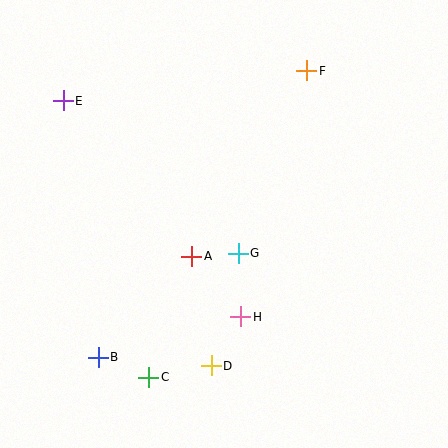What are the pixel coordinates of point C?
Point C is at (149, 377).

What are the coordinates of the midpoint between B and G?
The midpoint between B and G is at (168, 305).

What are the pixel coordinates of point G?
Point G is at (238, 253).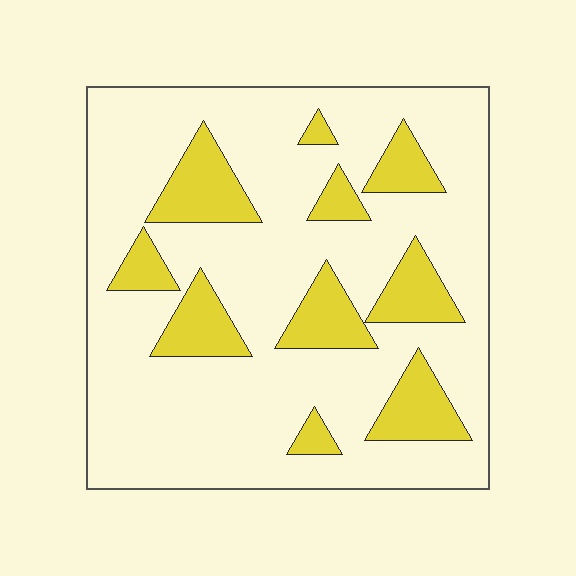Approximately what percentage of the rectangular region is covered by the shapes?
Approximately 20%.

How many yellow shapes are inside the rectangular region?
10.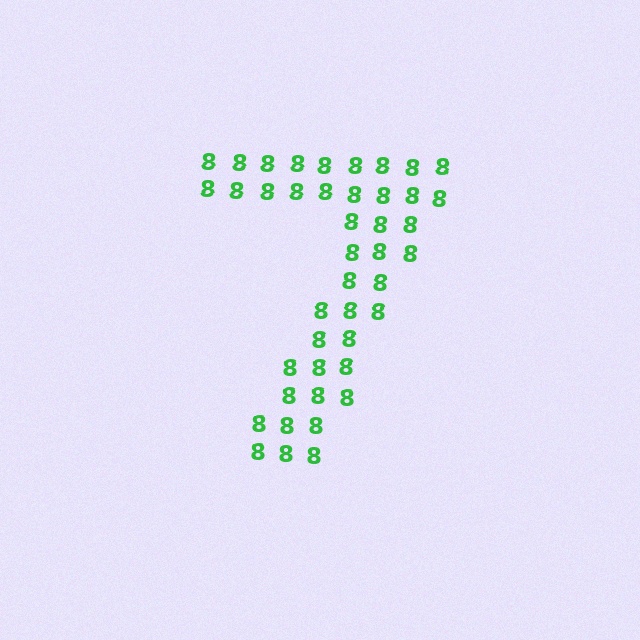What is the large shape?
The large shape is the digit 7.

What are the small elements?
The small elements are digit 8's.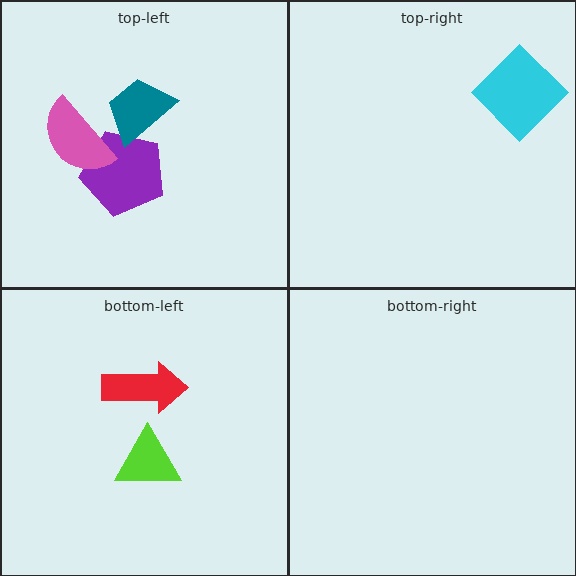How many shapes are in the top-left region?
3.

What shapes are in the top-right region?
The cyan diamond.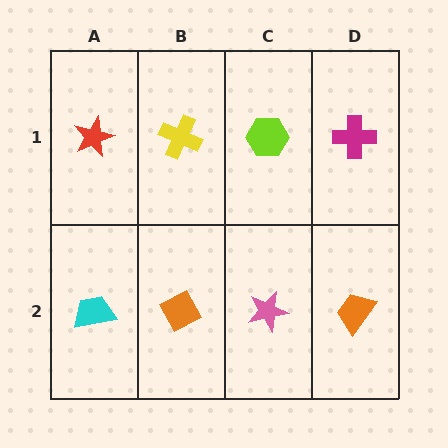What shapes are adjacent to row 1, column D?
An orange trapezoid (row 2, column D), a lime hexagon (row 1, column C).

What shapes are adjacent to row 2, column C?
A lime hexagon (row 1, column C), an orange diamond (row 2, column B), an orange trapezoid (row 2, column D).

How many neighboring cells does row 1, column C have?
3.